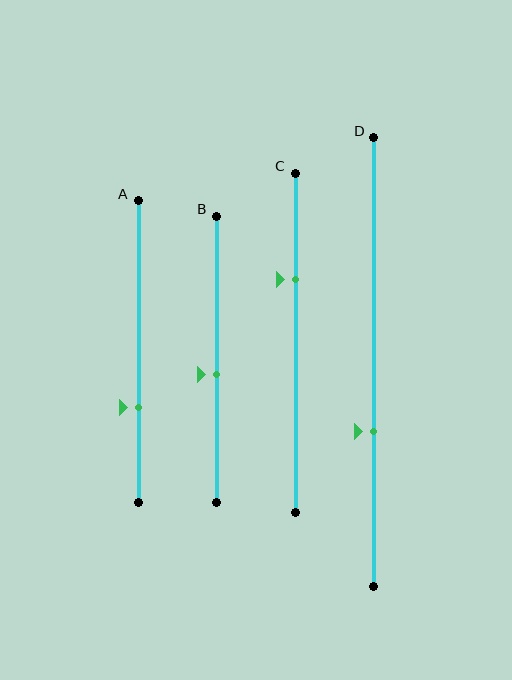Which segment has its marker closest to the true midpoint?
Segment B has its marker closest to the true midpoint.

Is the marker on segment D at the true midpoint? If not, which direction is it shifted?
No, the marker on segment D is shifted downward by about 15% of the segment length.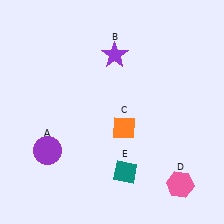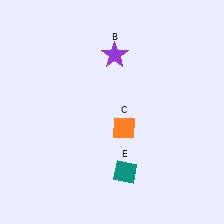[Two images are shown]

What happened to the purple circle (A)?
The purple circle (A) was removed in Image 2. It was in the bottom-left area of Image 1.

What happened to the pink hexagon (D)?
The pink hexagon (D) was removed in Image 2. It was in the bottom-right area of Image 1.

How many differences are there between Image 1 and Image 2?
There are 2 differences between the two images.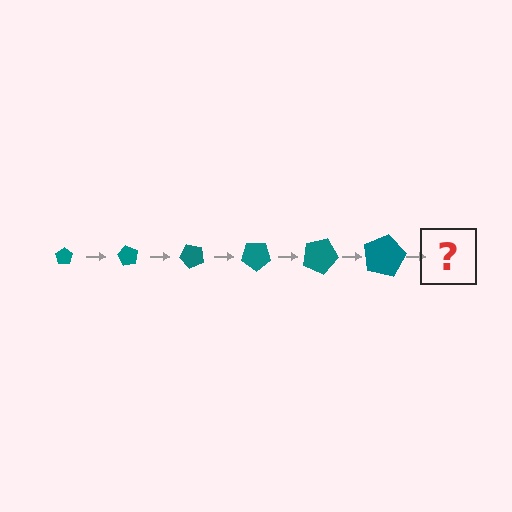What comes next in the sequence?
The next element should be a pentagon, larger than the previous one and rotated 360 degrees from the start.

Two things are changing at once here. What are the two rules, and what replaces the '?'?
The two rules are that the pentagon grows larger each step and it rotates 60 degrees each step. The '?' should be a pentagon, larger than the previous one and rotated 360 degrees from the start.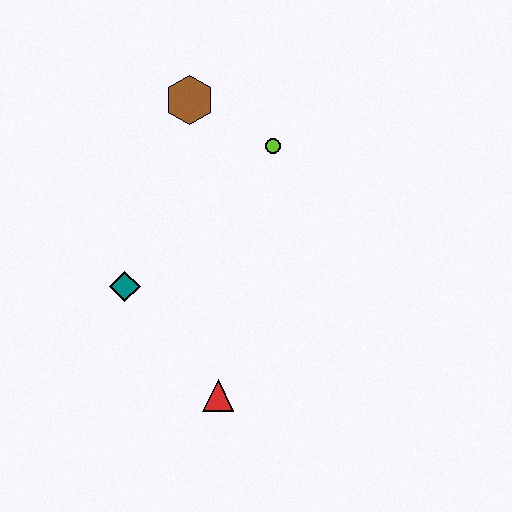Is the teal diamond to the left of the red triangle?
Yes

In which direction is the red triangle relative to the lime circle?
The red triangle is below the lime circle.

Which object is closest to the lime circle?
The brown hexagon is closest to the lime circle.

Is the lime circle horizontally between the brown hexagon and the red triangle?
No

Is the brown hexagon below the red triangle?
No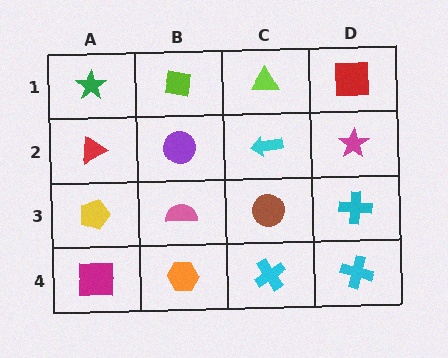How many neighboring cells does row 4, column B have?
3.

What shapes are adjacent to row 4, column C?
A brown circle (row 3, column C), an orange hexagon (row 4, column B), a cyan cross (row 4, column D).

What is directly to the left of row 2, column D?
A cyan arrow.